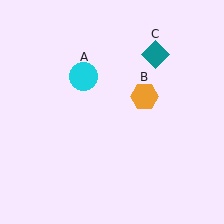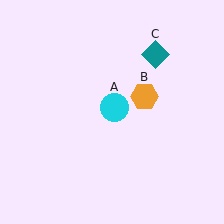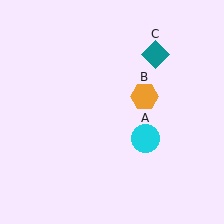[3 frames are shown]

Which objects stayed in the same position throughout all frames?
Orange hexagon (object B) and teal diamond (object C) remained stationary.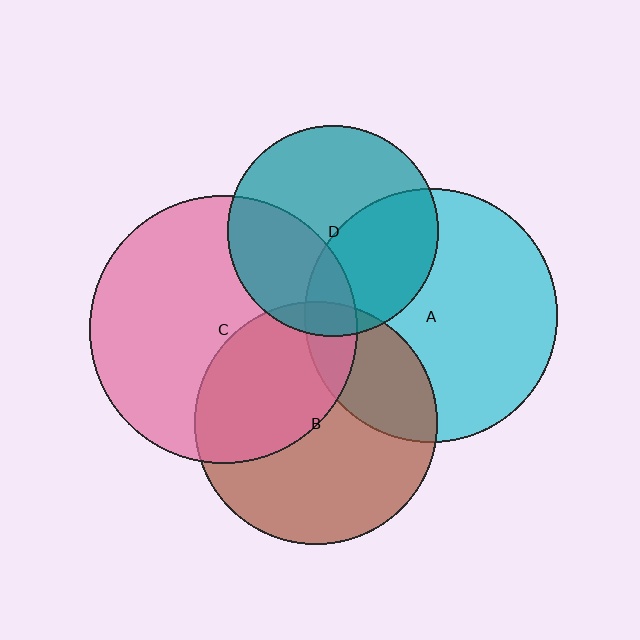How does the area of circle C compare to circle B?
Approximately 1.2 times.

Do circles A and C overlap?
Yes.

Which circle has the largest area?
Circle C (pink).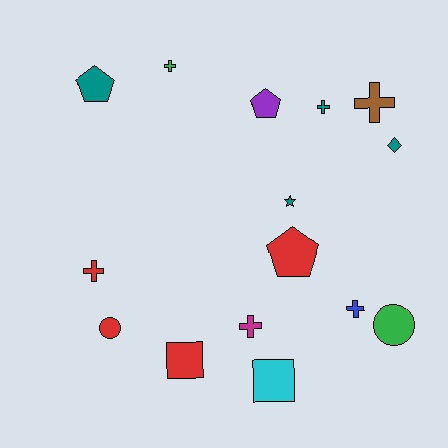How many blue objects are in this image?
There is 1 blue object.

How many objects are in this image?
There are 15 objects.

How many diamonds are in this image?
There is 1 diamond.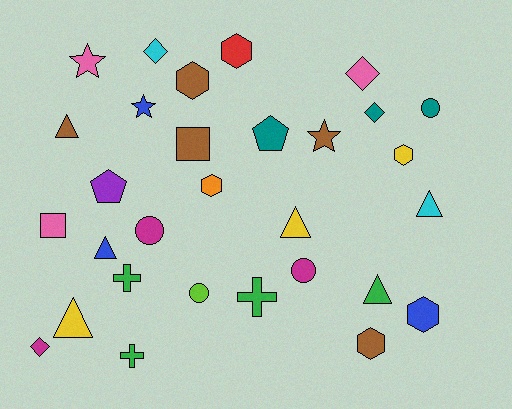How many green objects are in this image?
There are 4 green objects.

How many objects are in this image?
There are 30 objects.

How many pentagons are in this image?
There are 2 pentagons.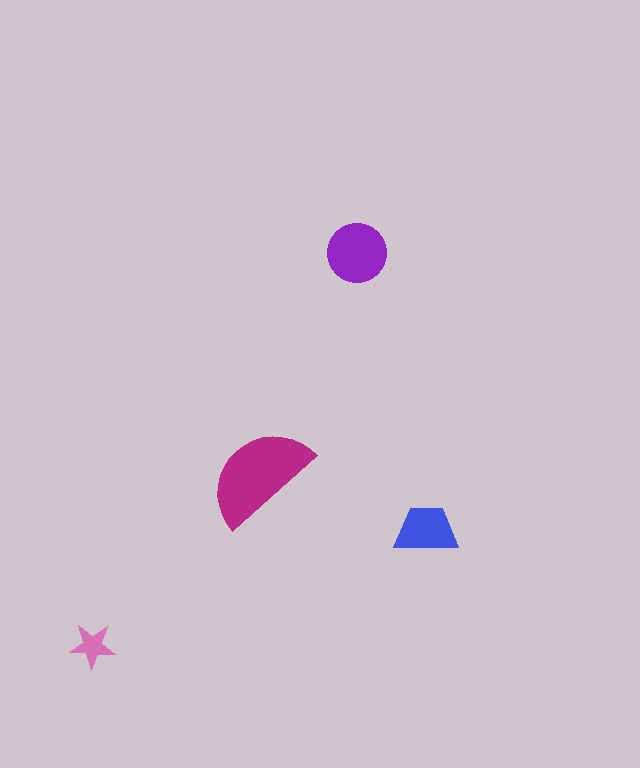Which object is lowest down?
The pink star is bottommost.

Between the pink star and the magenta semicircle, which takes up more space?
The magenta semicircle.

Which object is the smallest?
The pink star.